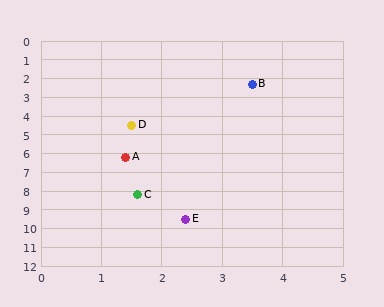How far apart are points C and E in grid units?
Points C and E are about 1.5 grid units apart.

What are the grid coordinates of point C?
Point C is at approximately (1.6, 8.2).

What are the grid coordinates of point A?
Point A is at approximately (1.4, 6.2).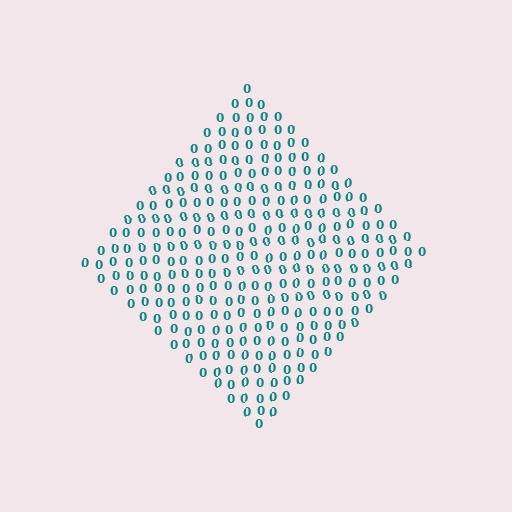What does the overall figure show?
The overall figure shows a diamond.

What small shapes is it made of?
It is made of small digit 0's.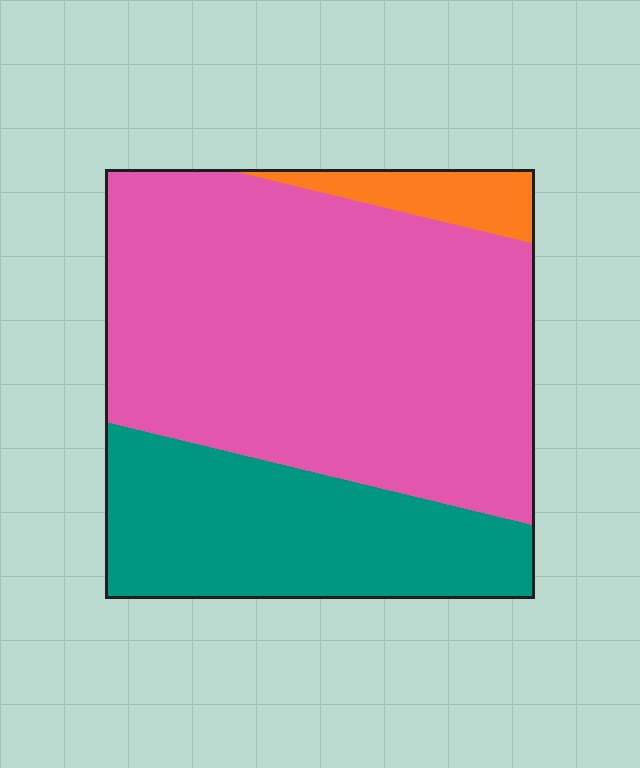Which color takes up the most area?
Pink, at roughly 65%.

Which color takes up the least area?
Orange, at roughly 5%.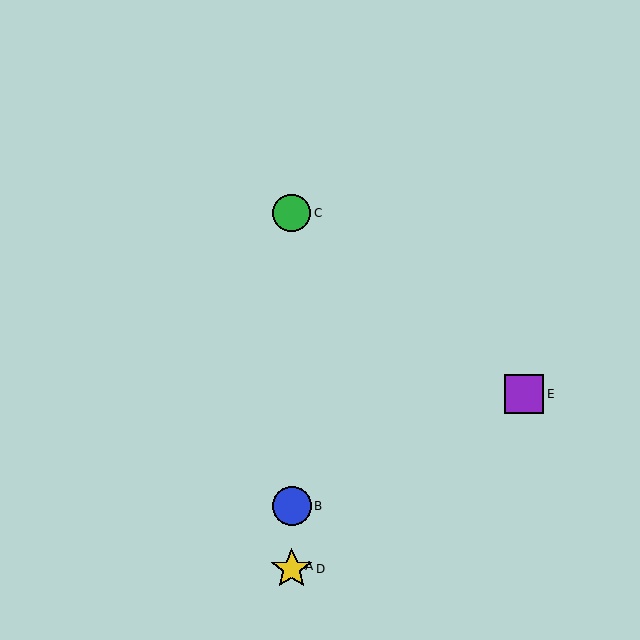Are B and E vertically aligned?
No, B is at x≈292 and E is at x≈524.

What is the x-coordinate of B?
Object B is at x≈292.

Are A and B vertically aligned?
Yes, both are at x≈292.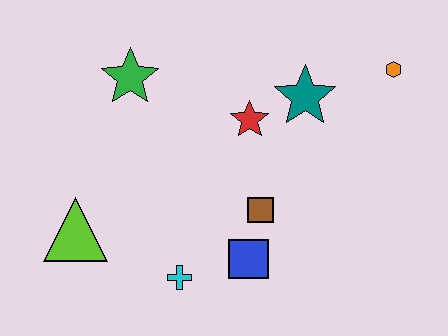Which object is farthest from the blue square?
The orange hexagon is farthest from the blue square.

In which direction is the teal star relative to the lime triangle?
The teal star is to the right of the lime triangle.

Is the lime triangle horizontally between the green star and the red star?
No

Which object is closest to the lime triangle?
The cyan cross is closest to the lime triangle.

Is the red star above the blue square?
Yes